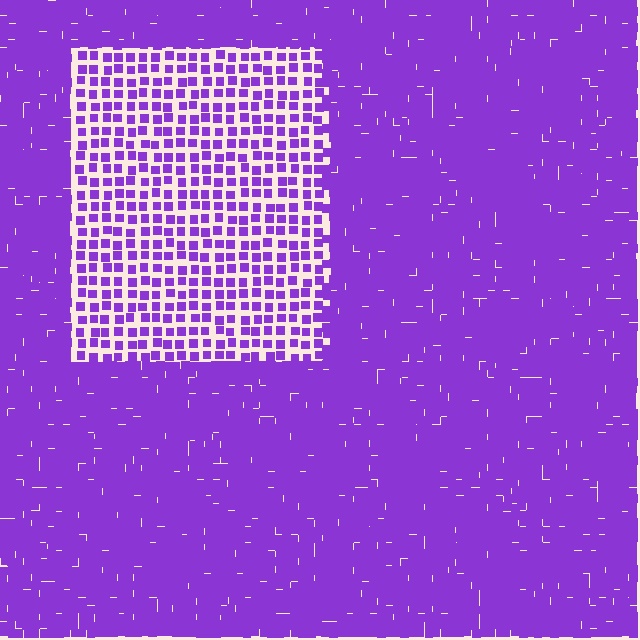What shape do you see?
I see a rectangle.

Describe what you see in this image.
The image contains small purple elements arranged at two different densities. A rectangle-shaped region is visible where the elements are less densely packed than the surrounding area.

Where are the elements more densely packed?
The elements are more densely packed outside the rectangle boundary.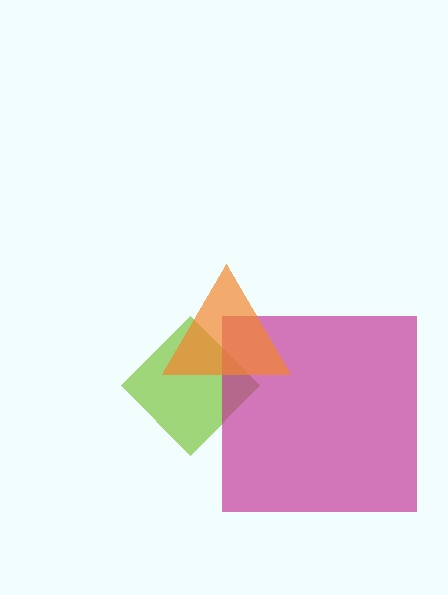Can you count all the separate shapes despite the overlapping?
Yes, there are 3 separate shapes.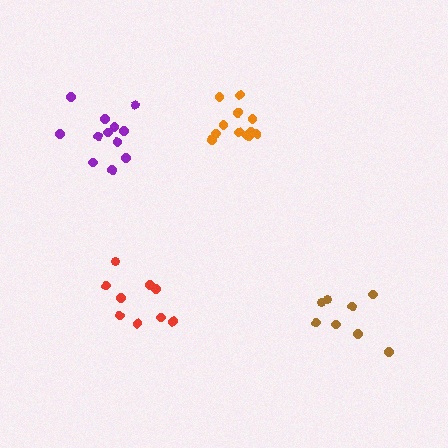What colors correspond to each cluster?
The clusters are colored: orange, red, brown, purple.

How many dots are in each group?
Group 1: 12 dots, Group 2: 9 dots, Group 3: 8 dots, Group 4: 12 dots (41 total).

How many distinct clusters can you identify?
There are 4 distinct clusters.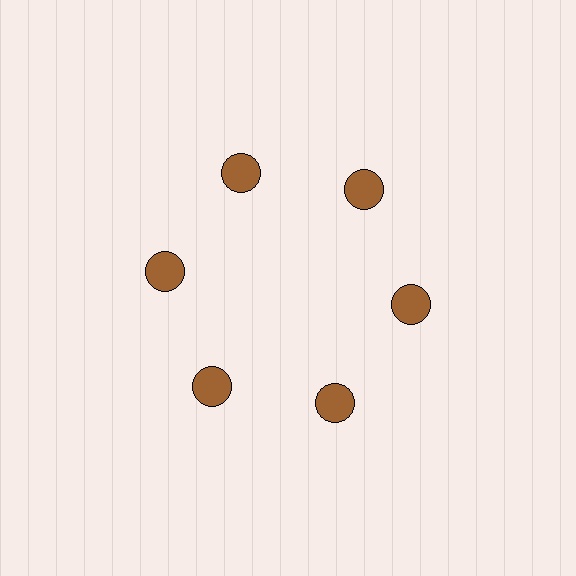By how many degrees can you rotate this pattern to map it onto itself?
The pattern maps onto itself every 60 degrees of rotation.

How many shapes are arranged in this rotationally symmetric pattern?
There are 6 shapes, arranged in 6 groups of 1.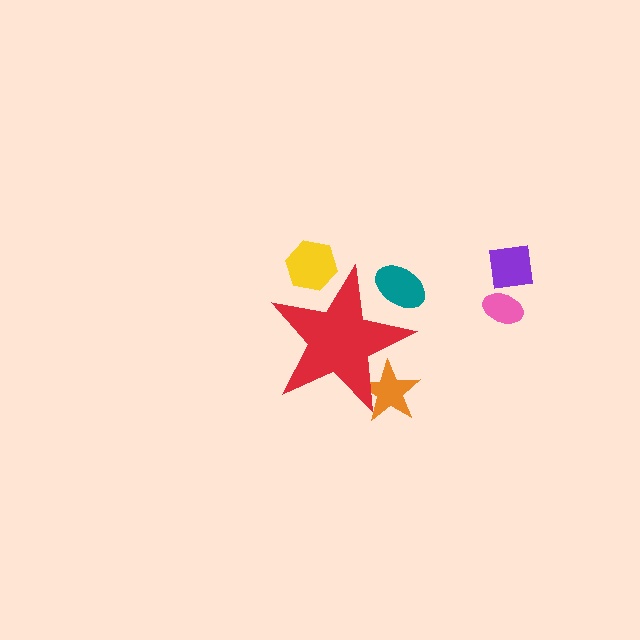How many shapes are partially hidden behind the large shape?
3 shapes are partially hidden.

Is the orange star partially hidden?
Yes, the orange star is partially hidden behind the red star.